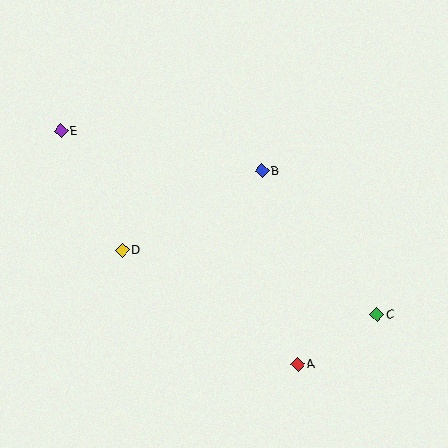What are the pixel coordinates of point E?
Point E is at (61, 131).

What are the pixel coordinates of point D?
Point D is at (122, 250).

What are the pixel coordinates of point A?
Point A is at (298, 365).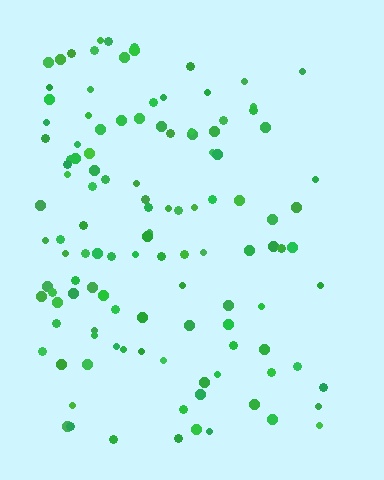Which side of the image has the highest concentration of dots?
The left.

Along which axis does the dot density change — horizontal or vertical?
Horizontal.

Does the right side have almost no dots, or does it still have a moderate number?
Still a moderate number, just noticeably fewer than the left.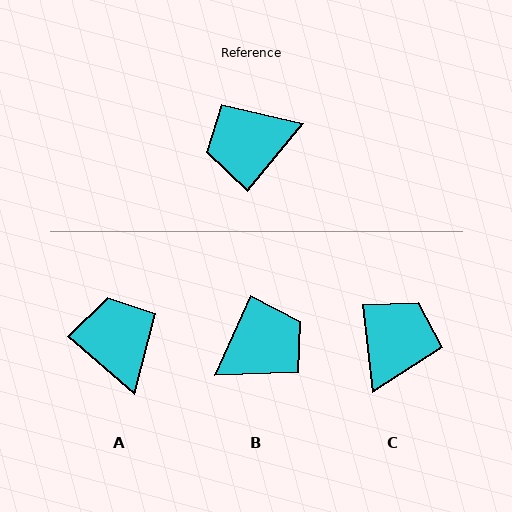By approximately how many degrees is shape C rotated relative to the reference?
Approximately 134 degrees clockwise.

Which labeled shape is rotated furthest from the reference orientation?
B, about 165 degrees away.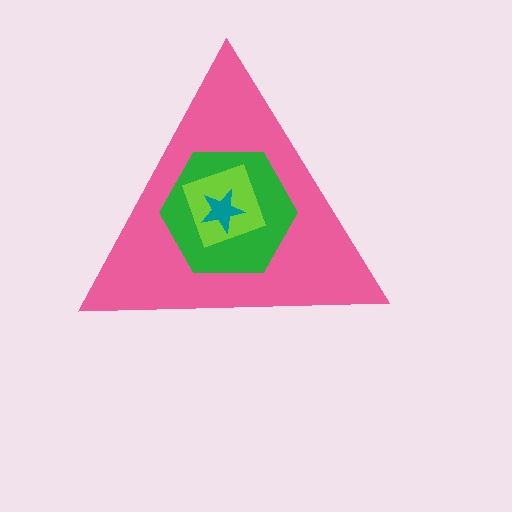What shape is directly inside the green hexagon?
The lime square.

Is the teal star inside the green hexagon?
Yes.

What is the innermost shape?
The teal star.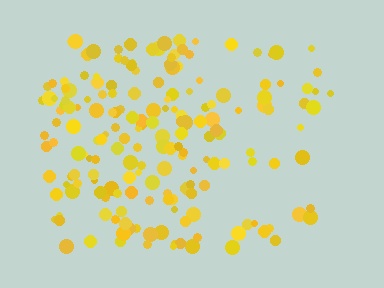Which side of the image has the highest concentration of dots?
The left.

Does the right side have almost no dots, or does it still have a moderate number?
Still a moderate number, just noticeably fewer than the left.